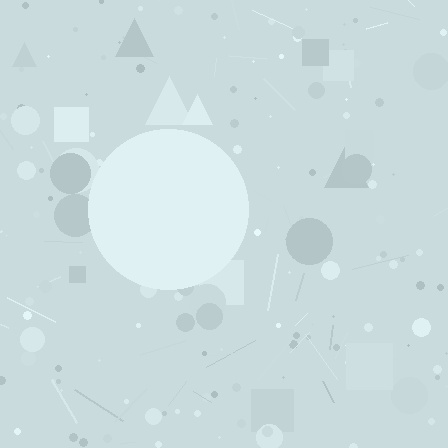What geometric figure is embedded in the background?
A circle is embedded in the background.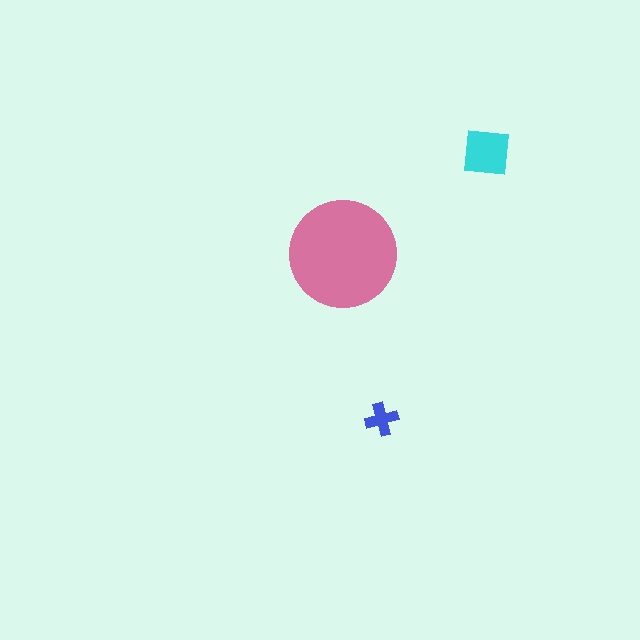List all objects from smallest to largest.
The blue cross, the cyan square, the pink circle.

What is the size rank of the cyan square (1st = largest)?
2nd.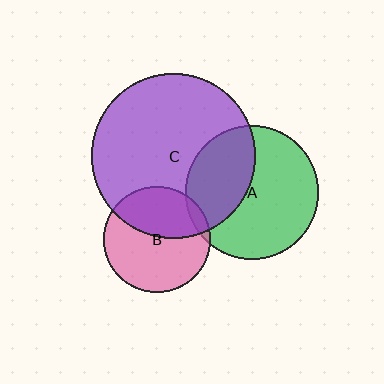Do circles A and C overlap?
Yes.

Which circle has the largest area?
Circle C (purple).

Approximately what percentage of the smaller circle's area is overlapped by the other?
Approximately 40%.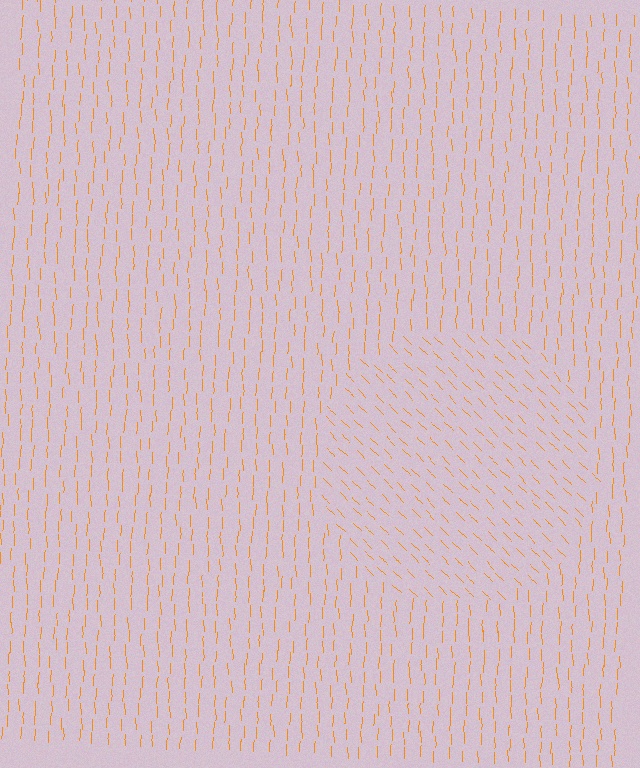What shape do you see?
I see a circle.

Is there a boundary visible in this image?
Yes, there is a texture boundary formed by a change in line orientation.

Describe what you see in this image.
The image is filled with small orange line segments. A circle region in the image has lines oriented differently from the surrounding lines, creating a visible texture boundary.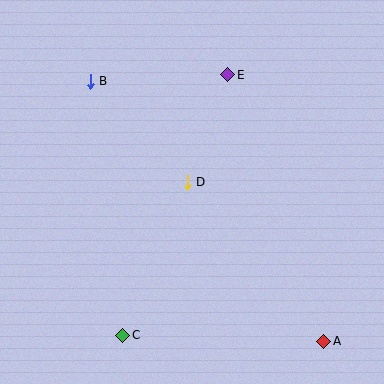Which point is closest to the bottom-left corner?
Point C is closest to the bottom-left corner.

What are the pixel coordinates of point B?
Point B is at (90, 81).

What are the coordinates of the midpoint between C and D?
The midpoint between C and D is at (155, 259).